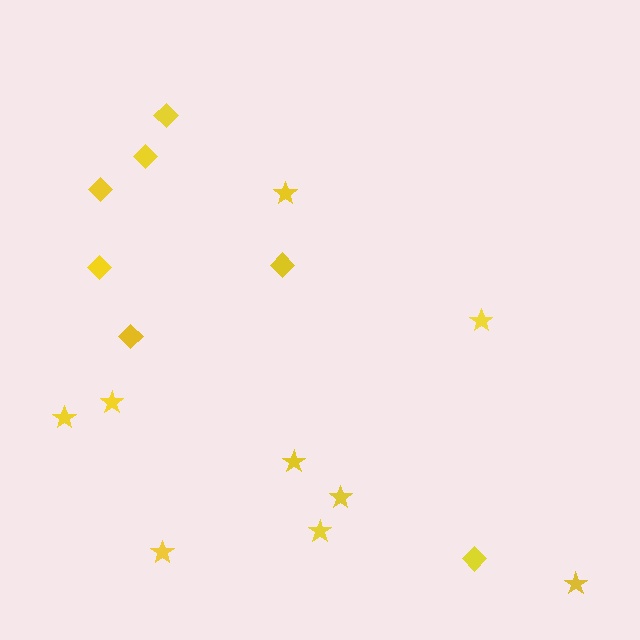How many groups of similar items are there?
There are 2 groups: one group of stars (9) and one group of diamonds (7).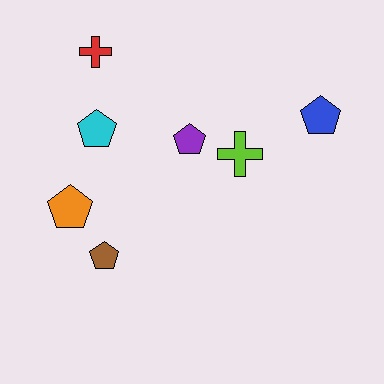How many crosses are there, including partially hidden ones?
There are 2 crosses.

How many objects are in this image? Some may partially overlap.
There are 7 objects.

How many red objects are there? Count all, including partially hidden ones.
There is 1 red object.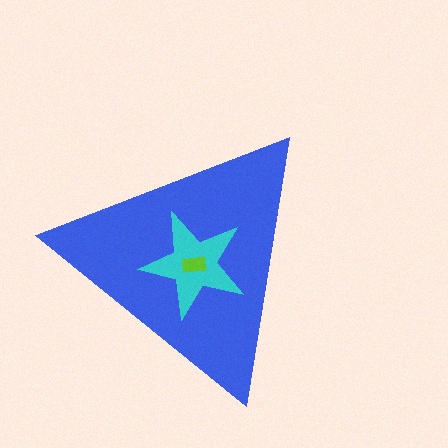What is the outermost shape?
The blue triangle.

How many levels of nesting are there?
3.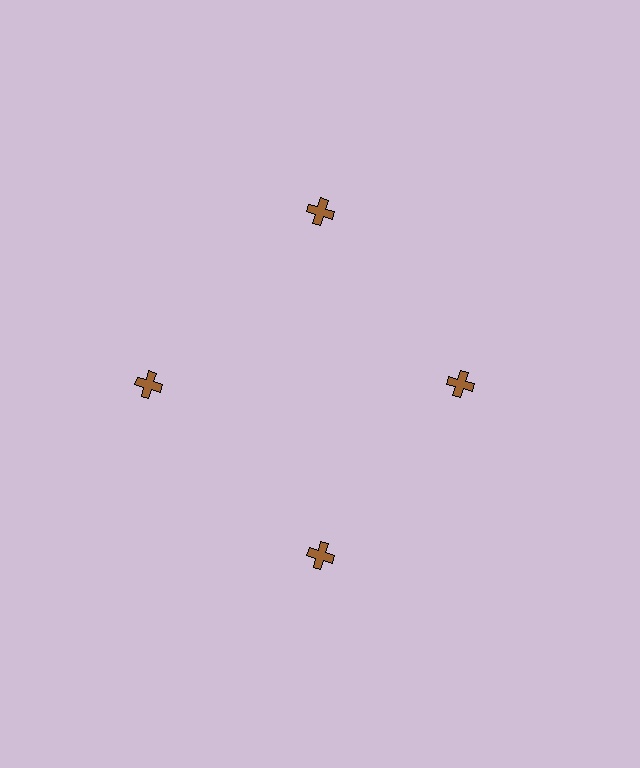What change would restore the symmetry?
The symmetry would be restored by moving it outward, back onto the ring so that all 4 crosses sit at equal angles and equal distance from the center.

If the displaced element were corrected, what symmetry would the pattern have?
It would have 4-fold rotational symmetry — the pattern would map onto itself every 90 degrees.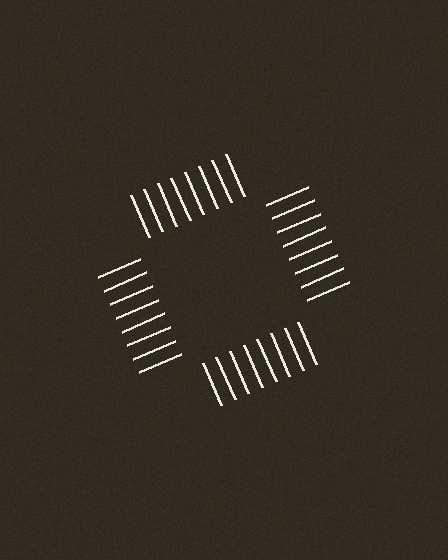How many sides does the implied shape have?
4 sides — the line-ends trace a square.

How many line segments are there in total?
32 — 8 along each of the 4 edges.